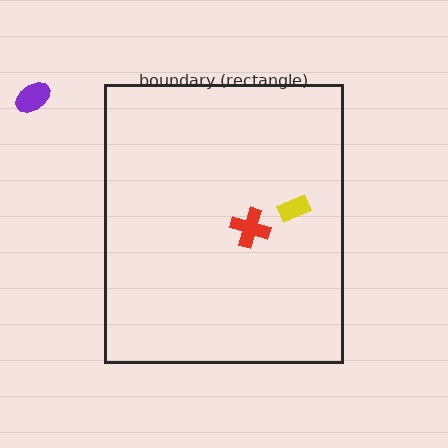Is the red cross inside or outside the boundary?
Inside.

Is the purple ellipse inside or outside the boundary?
Outside.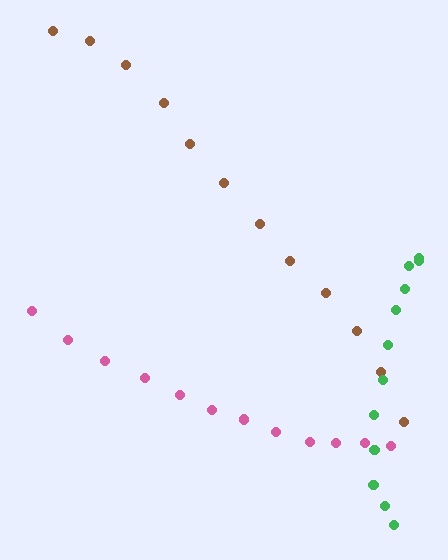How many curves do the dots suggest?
There are 3 distinct paths.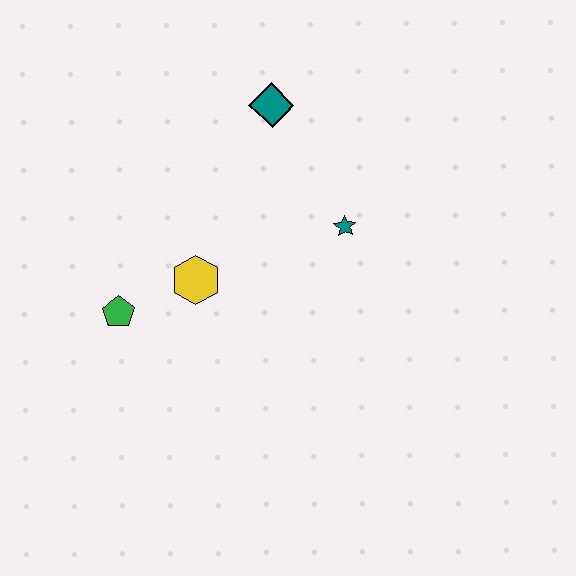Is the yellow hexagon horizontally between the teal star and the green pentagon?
Yes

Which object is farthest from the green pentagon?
The teal diamond is farthest from the green pentagon.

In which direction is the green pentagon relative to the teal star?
The green pentagon is to the left of the teal star.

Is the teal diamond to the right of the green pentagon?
Yes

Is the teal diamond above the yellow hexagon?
Yes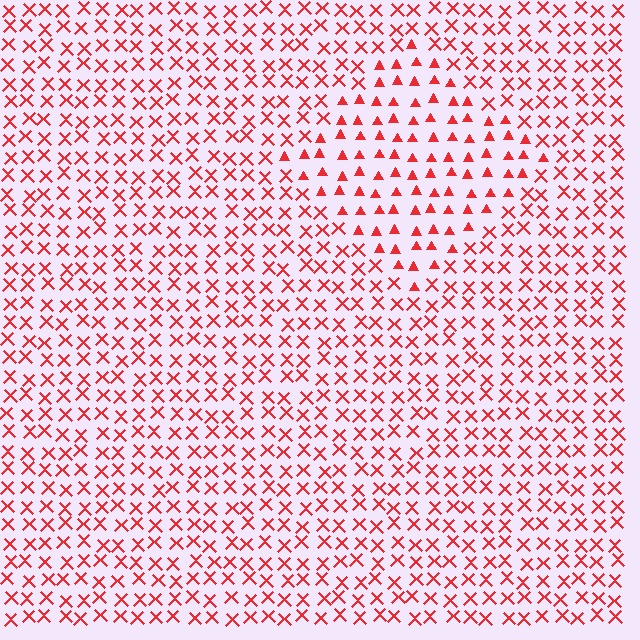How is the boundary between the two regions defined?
The boundary is defined by a change in element shape: triangles inside vs. X marks outside. All elements share the same color and spacing.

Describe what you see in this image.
The image is filled with small red elements arranged in a uniform grid. A diamond-shaped region contains triangles, while the surrounding area contains X marks. The boundary is defined purely by the change in element shape.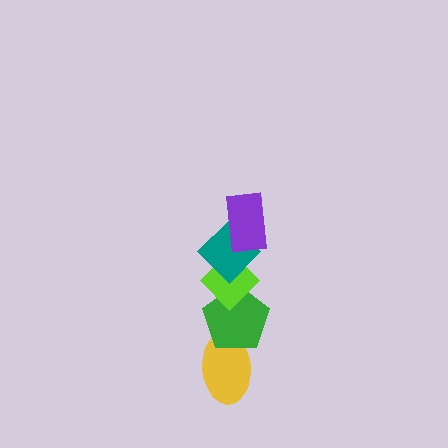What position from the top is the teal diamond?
The teal diamond is 2nd from the top.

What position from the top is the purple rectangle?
The purple rectangle is 1st from the top.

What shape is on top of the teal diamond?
The purple rectangle is on top of the teal diamond.